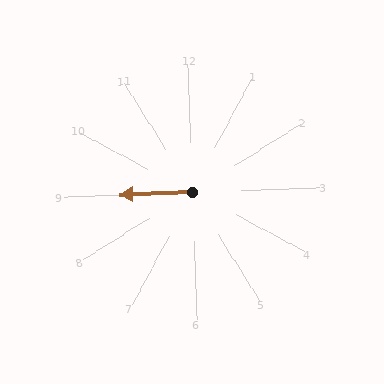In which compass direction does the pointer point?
West.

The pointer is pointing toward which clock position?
Roughly 9 o'clock.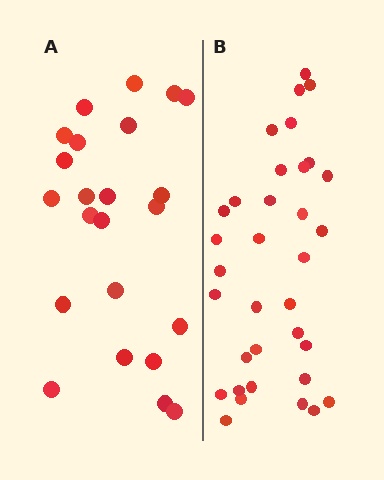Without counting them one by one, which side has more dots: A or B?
Region B (the right region) has more dots.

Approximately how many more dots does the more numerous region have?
Region B has roughly 12 or so more dots than region A.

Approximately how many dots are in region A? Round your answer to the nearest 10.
About 20 dots. (The exact count is 23, which rounds to 20.)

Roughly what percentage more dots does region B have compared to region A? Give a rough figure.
About 50% more.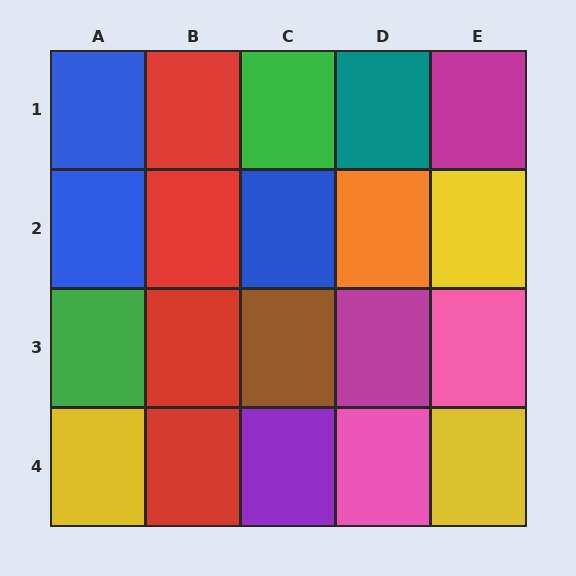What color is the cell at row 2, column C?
Blue.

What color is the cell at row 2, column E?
Yellow.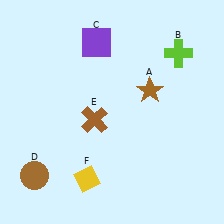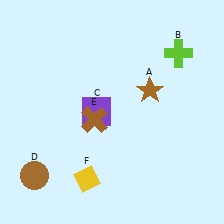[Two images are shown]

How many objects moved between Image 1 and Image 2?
1 object moved between the two images.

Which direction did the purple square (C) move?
The purple square (C) moved down.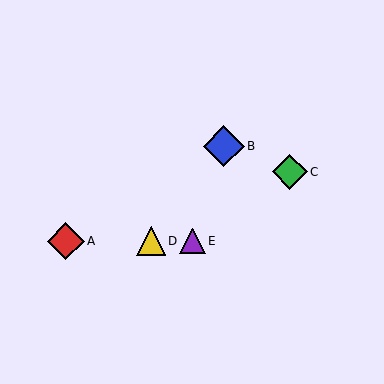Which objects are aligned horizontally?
Objects A, D, E are aligned horizontally.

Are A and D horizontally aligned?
Yes, both are at y≈241.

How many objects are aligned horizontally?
3 objects (A, D, E) are aligned horizontally.